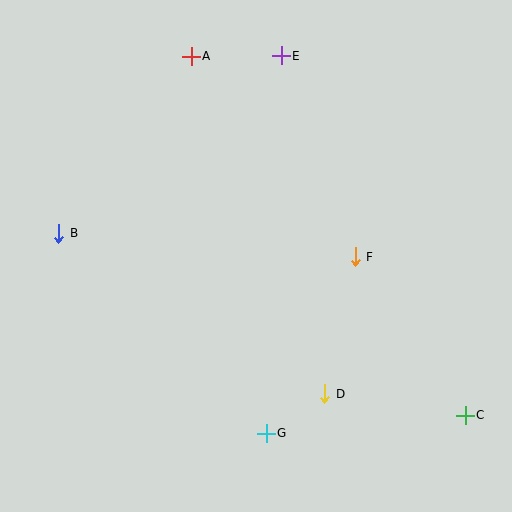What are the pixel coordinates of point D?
Point D is at (325, 394).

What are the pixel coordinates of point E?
Point E is at (281, 56).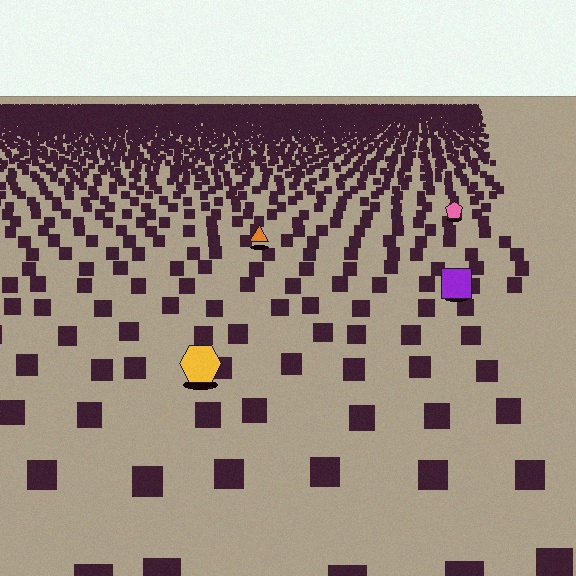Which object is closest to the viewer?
The yellow hexagon is closest. The texture marks near it are larger and more spread out.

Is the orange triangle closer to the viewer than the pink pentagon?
Yes. The orange triangle is closer — you can tell from the texture gradient: the ground texture is coarser near it.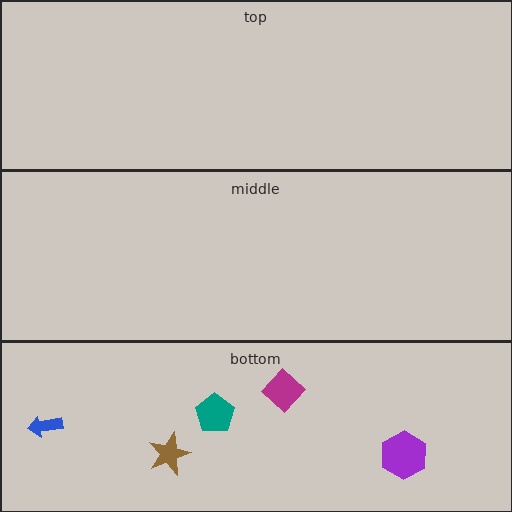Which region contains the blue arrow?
The bottom region.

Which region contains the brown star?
The bottom region.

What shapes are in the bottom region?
The brown star, the blue arrow, the teal pentagon, the magenta diamond, the purple hexagon.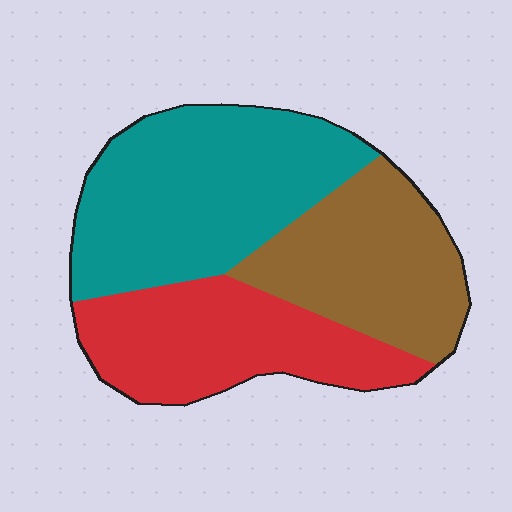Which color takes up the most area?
Teal, at roughly 40%.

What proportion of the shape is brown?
Brown covers 29% of the shape.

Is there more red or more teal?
Teal.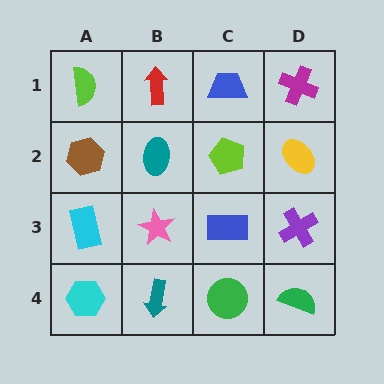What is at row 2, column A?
A brown hexagon.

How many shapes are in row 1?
4 shapes.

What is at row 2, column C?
A lime pentagon.